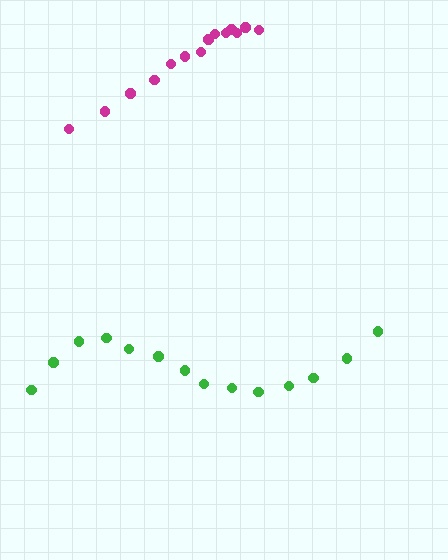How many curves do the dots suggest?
There are 2 distinct paths.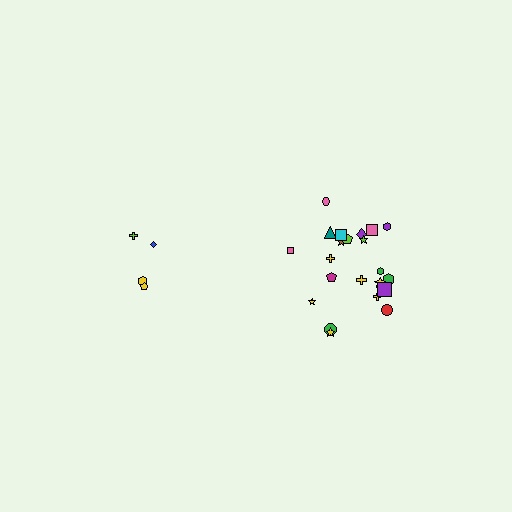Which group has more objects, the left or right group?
The right group.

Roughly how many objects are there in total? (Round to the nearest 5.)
Roughly 25 objects in total.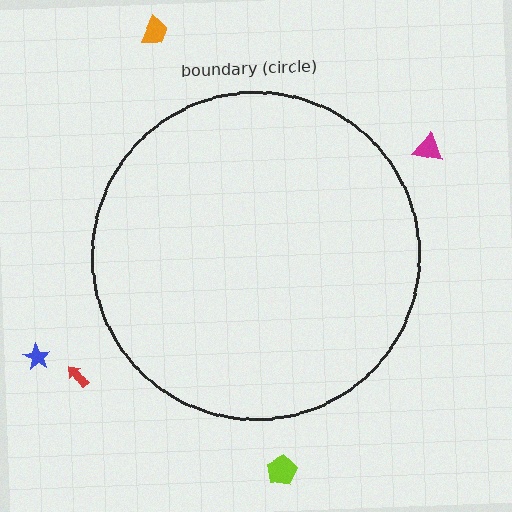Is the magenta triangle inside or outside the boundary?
Outside.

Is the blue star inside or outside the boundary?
Outside.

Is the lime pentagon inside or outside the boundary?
Outside.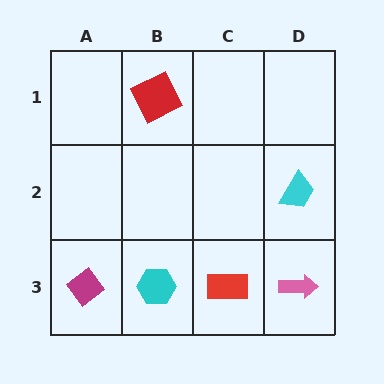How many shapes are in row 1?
1 shape.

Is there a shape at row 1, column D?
No, that cell is empty.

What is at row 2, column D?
A cyan trapezoid.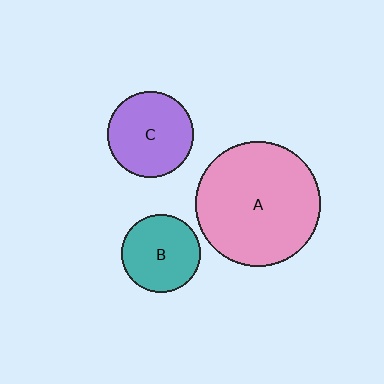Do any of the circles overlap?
No, none of the circles overlap.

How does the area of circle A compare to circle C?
Approximately 2.1 times.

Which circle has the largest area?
Circle A (pink).